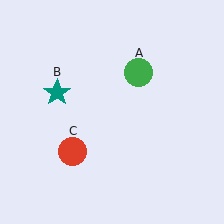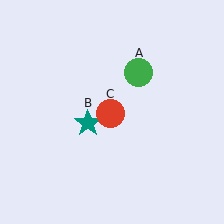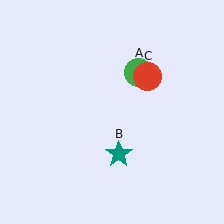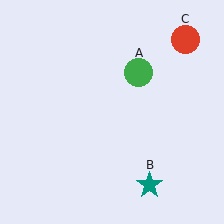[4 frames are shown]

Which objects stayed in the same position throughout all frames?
Green circle (object A) remained stationary.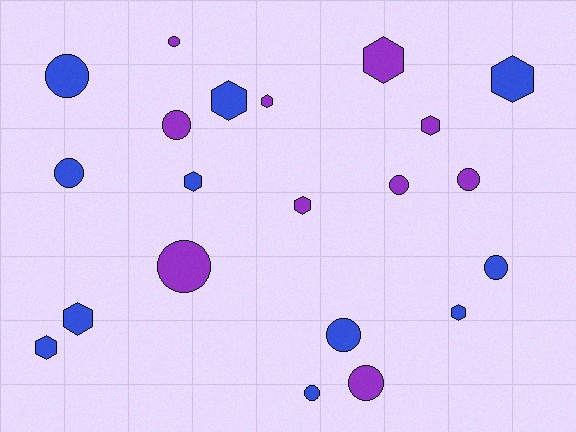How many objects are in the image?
There are 21 objects.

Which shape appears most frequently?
Circle, with 11 objects.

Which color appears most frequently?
Blue, with 11 objects.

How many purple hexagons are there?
There are 4 purple hexagons.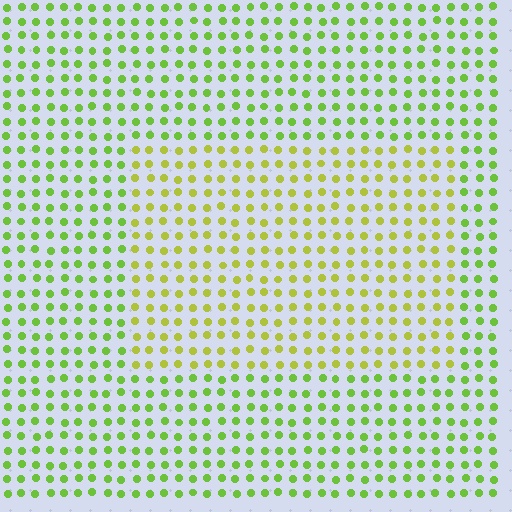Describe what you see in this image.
The image is filled with small lime elements in a uniform arrangement. A rectangle-shaped region is visible where the elements are tinted to a slightly different hue, forming a subtle color boundary.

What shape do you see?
I see a rectangle.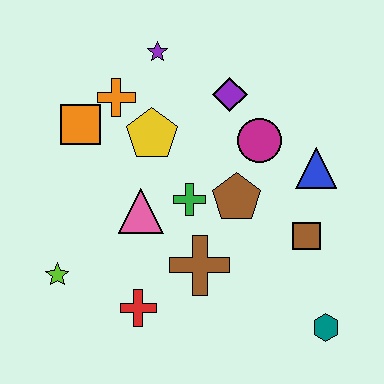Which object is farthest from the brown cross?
The purple star is farthest from the brown cross.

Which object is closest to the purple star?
The orange cross is closest to the purple star.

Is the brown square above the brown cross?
Yes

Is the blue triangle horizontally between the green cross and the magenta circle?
No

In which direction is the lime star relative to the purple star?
The lime star is below the purple star.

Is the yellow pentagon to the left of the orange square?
No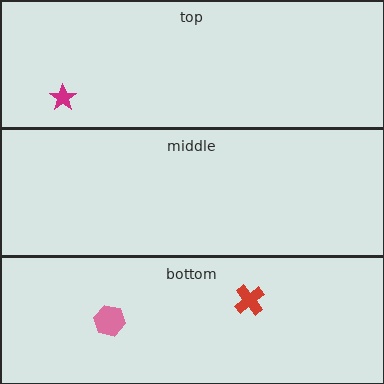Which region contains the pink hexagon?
The bottom region.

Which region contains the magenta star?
The top region.